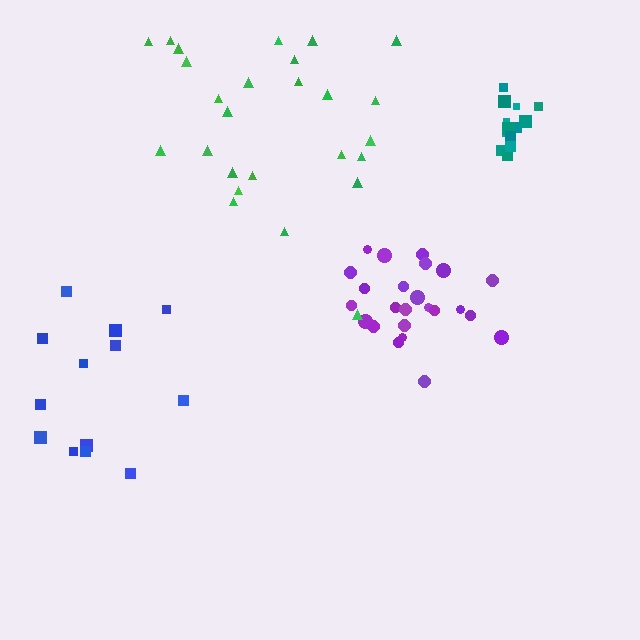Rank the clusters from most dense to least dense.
teal, purple, green, blue.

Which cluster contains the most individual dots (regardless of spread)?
Green (26).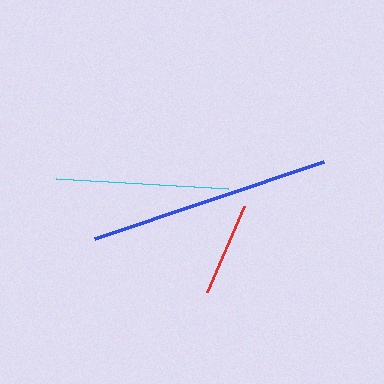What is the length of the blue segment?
The blue segment is approximately 241 pixels long.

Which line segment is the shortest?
The red line is the shortest at approximately 93 pixels.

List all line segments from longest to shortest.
From longest to shortest: blue, cyan, red.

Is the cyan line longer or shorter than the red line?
The cyan line is longer than the red line.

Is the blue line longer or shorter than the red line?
The blue line is longer than the red line.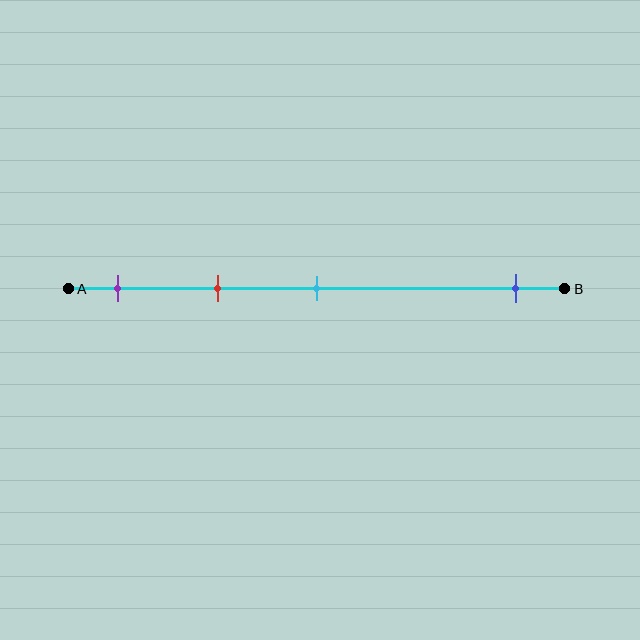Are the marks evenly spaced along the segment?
No, the marks are not evenly spaced.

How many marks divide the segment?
There are 4 marks dividing the segment.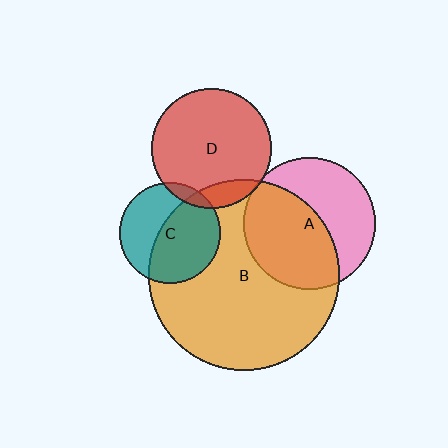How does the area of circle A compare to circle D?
Approximately 1.2 times.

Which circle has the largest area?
Circle B (orange).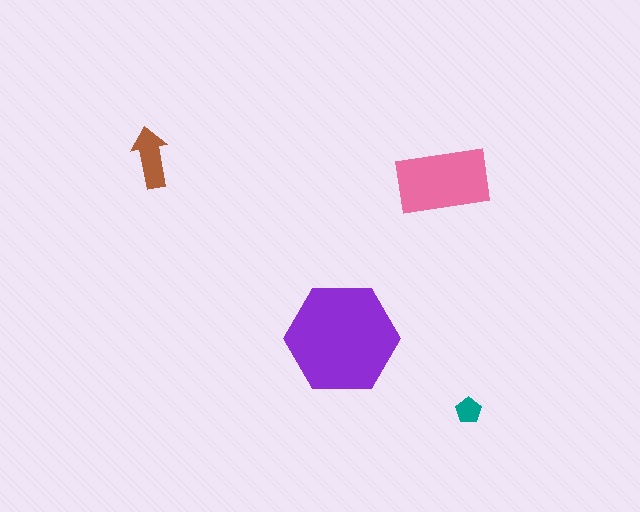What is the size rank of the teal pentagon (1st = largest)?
4th.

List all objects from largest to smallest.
The purple hexagon, the pink rectangle, the brown arrow, the teal pentagon.